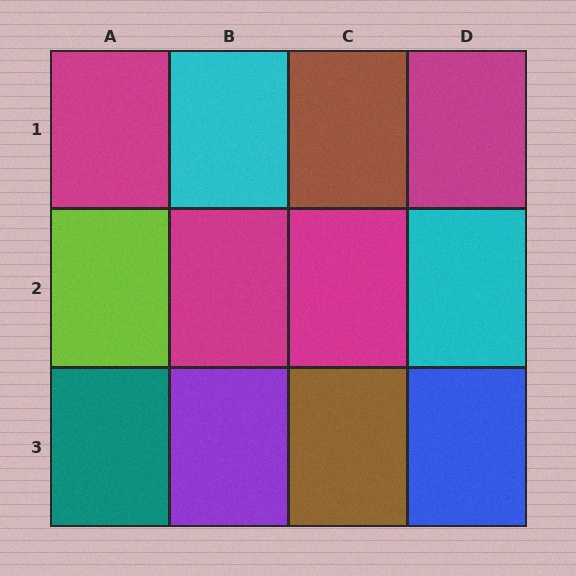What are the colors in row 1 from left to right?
Magenta, cyan, brown, magenta.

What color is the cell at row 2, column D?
Cyan.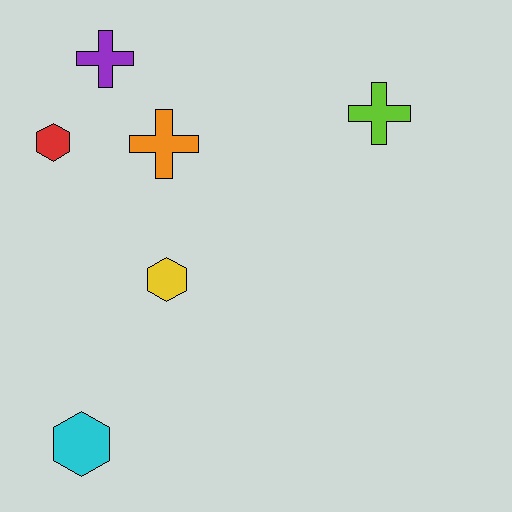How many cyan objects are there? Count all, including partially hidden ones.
There is 1 cyan object.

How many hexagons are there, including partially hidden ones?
There are 3 hexagons.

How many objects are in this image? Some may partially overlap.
There are 6 objects.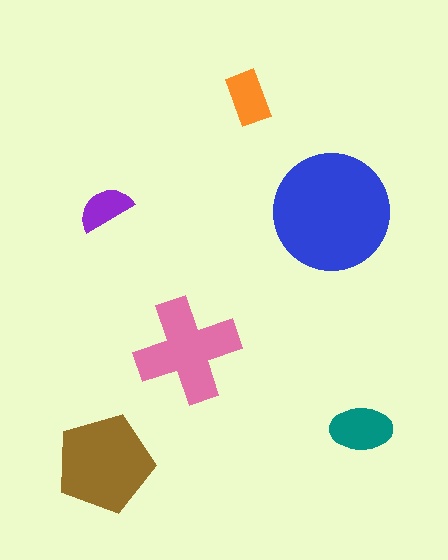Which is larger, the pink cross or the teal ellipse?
The pink cross.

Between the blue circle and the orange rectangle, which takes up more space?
The blue circle.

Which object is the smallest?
The purple semicircle.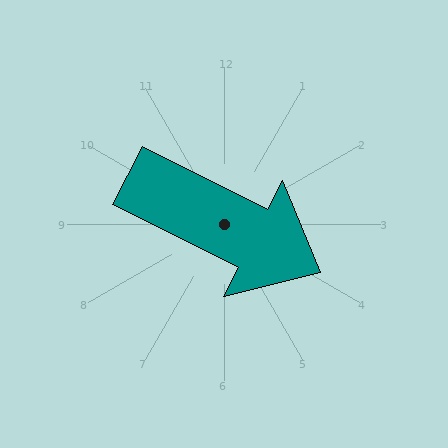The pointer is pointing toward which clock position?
Roughly 4 o'clock.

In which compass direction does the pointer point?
Southeast.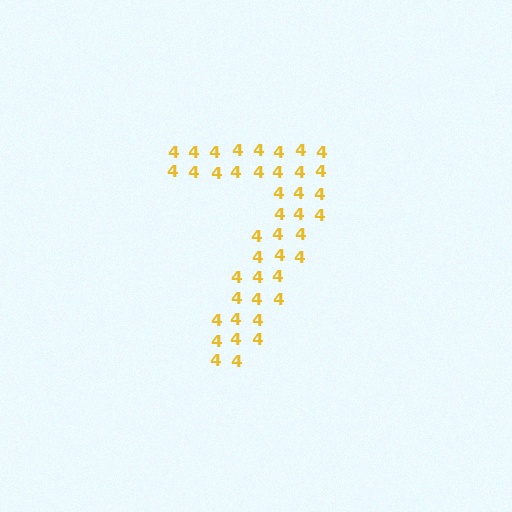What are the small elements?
The small elements are digit 4's.